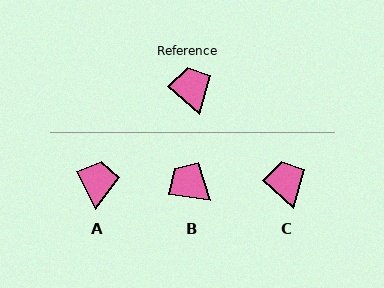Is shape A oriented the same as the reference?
No, it is off by about 22 degrees.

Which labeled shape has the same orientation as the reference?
C.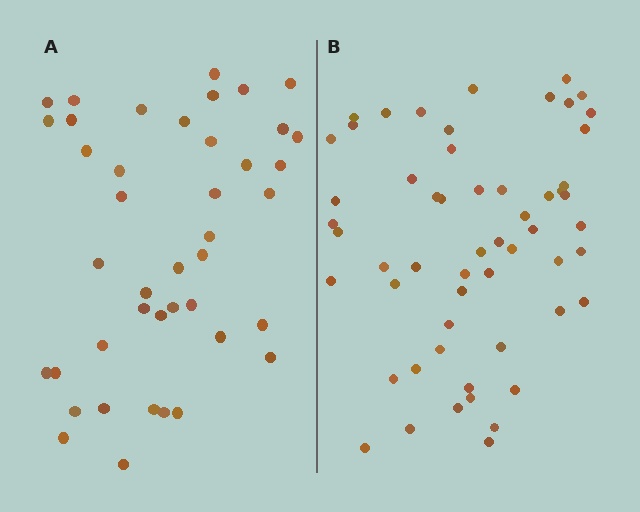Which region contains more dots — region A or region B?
Region B (the right region) has more dots.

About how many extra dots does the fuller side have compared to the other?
Region B has approximately 15 more dots than region A.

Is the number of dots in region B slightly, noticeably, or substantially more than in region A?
Region B has noticeably more, but not dramatically so. The ratio is roughly 1.3 to 1.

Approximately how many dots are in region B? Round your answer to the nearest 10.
About 60 dots. (The exact count is 56, which rounds to 60.)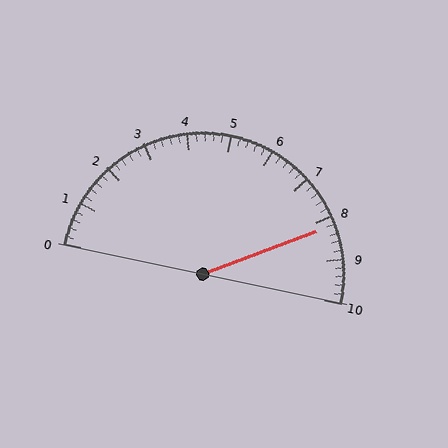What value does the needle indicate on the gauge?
The needle indicates approximately 8.2.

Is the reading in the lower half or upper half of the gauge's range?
The reading is in the upper half of the range (0 to 10).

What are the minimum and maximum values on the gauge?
The gauge ranges from 0 to 10.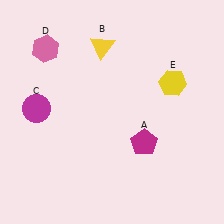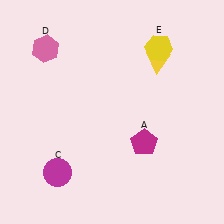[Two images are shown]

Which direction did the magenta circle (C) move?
The magenta circle (C) moved down.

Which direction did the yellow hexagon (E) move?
The yellow hexagon (E) moved up.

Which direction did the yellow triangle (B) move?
The yellow triangle (B) moved right.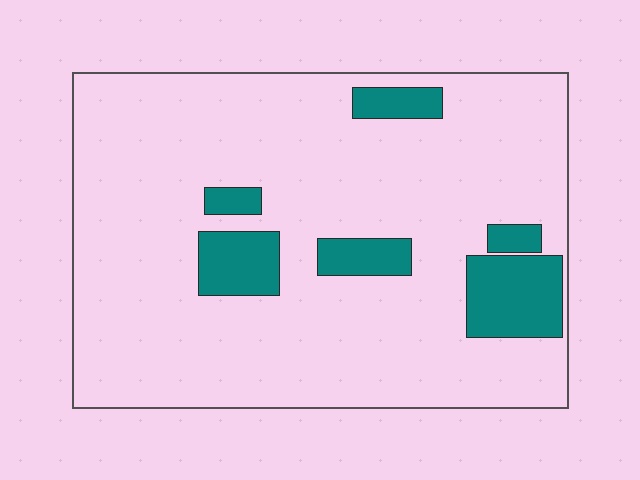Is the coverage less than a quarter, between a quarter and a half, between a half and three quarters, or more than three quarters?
Less than a quarter.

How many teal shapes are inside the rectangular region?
6.